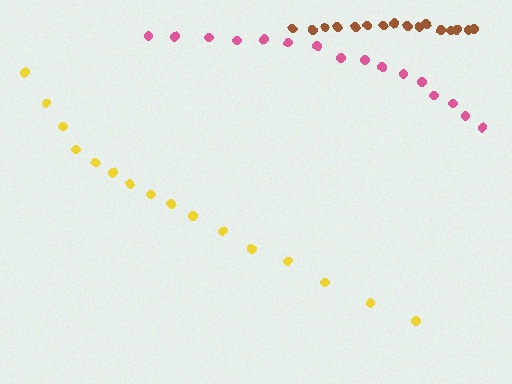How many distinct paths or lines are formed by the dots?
There are 3 distinct paths.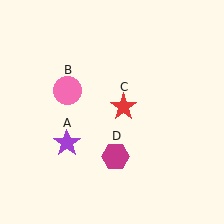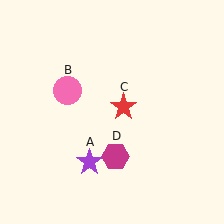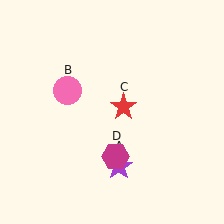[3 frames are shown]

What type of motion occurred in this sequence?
The purple star (object A) rotated counterclockwise around the center of the scene.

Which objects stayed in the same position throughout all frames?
Pink circle (object B) and red star (object C) and magenta hexagon (object D) remained stationary.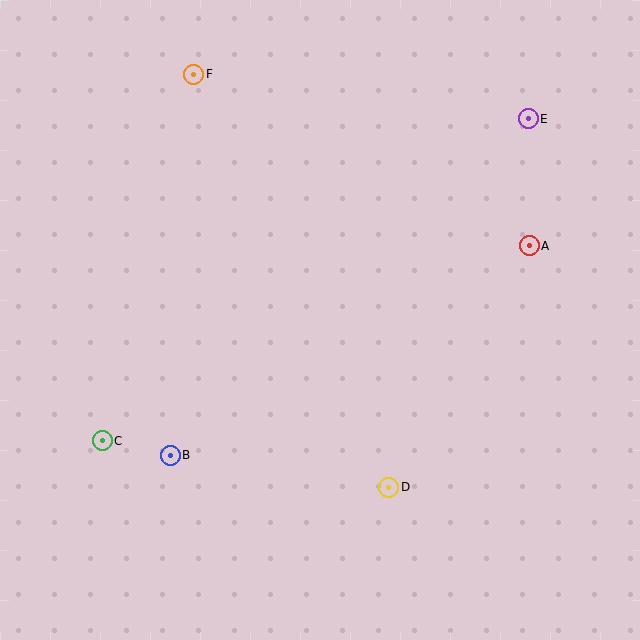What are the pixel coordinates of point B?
Point B is at (170, 455).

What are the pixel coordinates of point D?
Point D is at (389, 487).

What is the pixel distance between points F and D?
The distance between F and D is 457 pixels.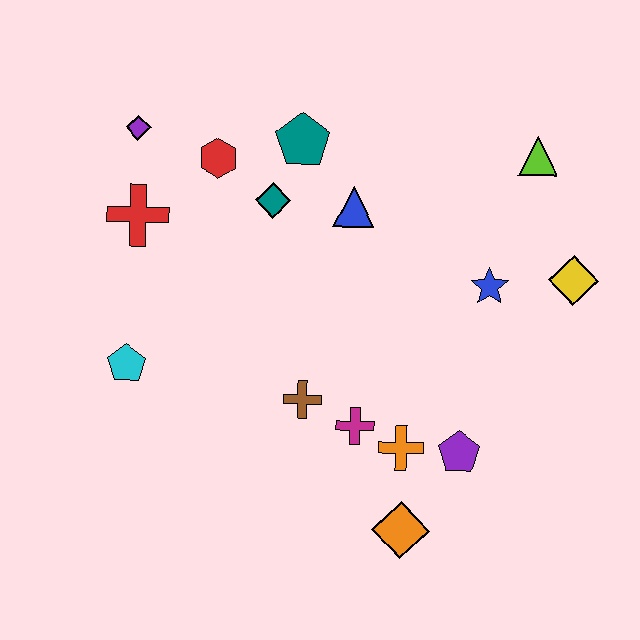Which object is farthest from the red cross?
The yellow diamond is farthest from the red cross.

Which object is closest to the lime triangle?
The yellow diamond is closest to the lime triangle.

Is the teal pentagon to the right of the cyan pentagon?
Yes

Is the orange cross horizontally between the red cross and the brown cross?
No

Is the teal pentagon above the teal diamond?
Yes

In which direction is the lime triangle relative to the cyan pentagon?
The lime triangle is to the right of the cyan pentagon.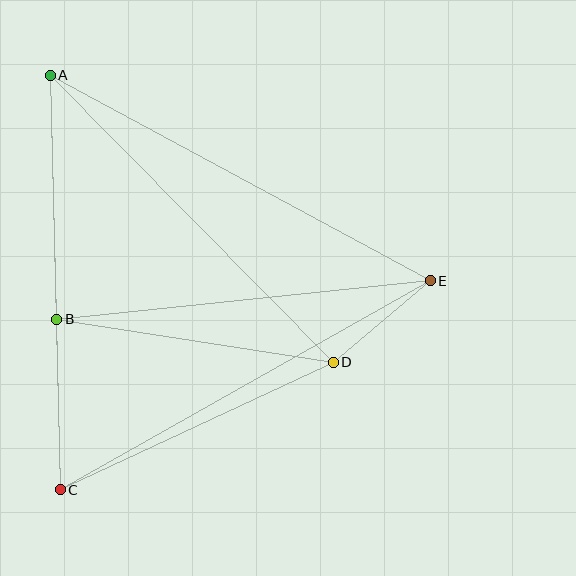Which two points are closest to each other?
Points D and E are closest to each other.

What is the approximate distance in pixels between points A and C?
The distance between A and C is approximately 415 pixels.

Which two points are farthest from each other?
Points A and E are farthest from each other.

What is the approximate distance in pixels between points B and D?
The distance between B and D is approximately 280 pixels.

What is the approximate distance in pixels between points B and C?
The distance between B and C is approximately 171 pixels.